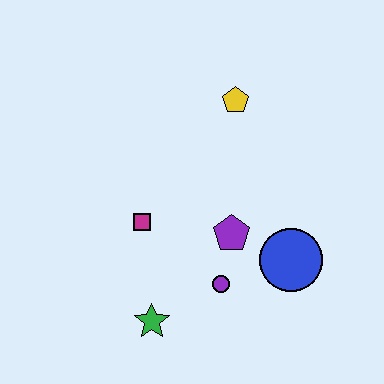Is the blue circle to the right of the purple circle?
Yes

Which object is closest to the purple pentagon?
The purple circle is closest to the purple pentagon.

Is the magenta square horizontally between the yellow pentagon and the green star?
No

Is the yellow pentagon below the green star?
No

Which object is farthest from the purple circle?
The yellow pentagon is farthest from the purple circle.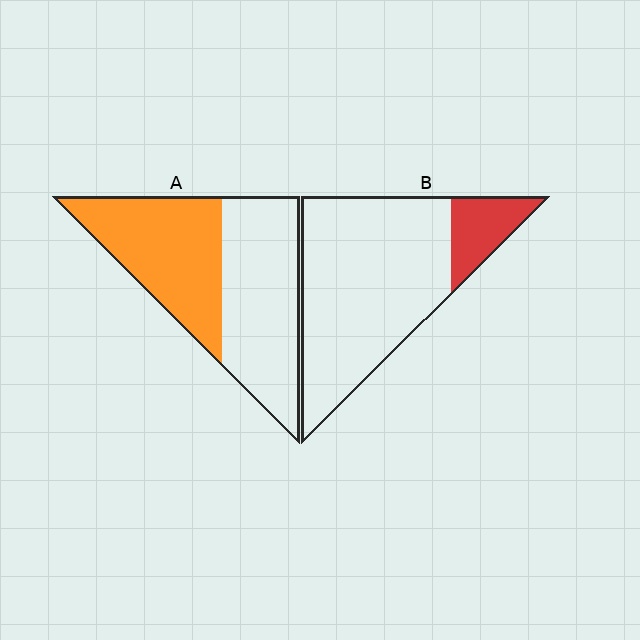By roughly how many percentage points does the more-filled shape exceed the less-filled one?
By roughly 30 percentage points (A over B).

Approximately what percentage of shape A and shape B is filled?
A is approximately 45% and B is approximately 15%.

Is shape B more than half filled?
No.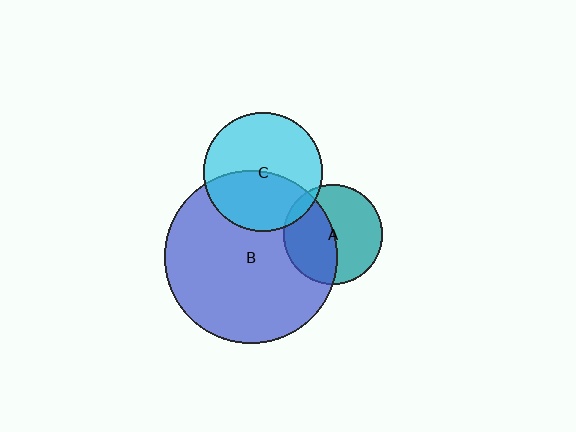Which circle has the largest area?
Circle B (blue).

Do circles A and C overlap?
Yes.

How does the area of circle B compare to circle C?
Approximately 2.1 times.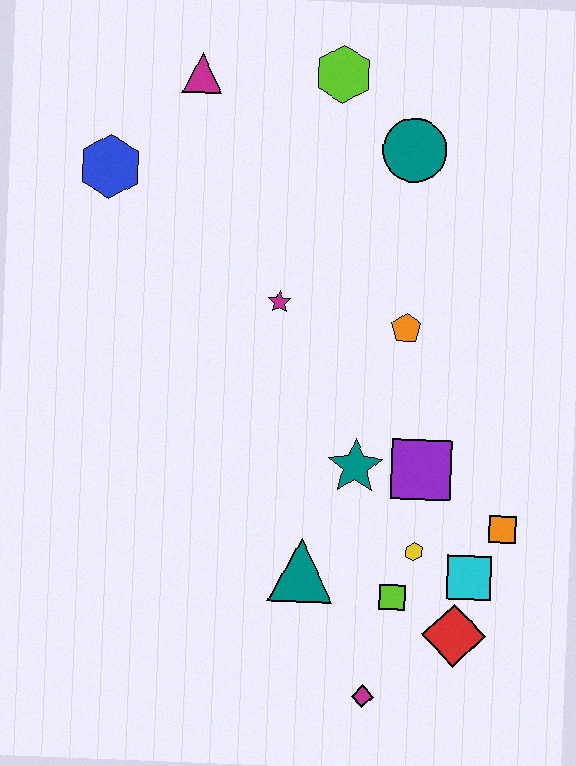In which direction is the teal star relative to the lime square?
The teal star is above the lime square.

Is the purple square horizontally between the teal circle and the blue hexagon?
No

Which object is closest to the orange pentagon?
The magenta star is closest to the orange pentagon.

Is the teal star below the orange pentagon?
Yes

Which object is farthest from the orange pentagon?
The magenta diamond is farthest from the orange pentagon.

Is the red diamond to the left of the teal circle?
No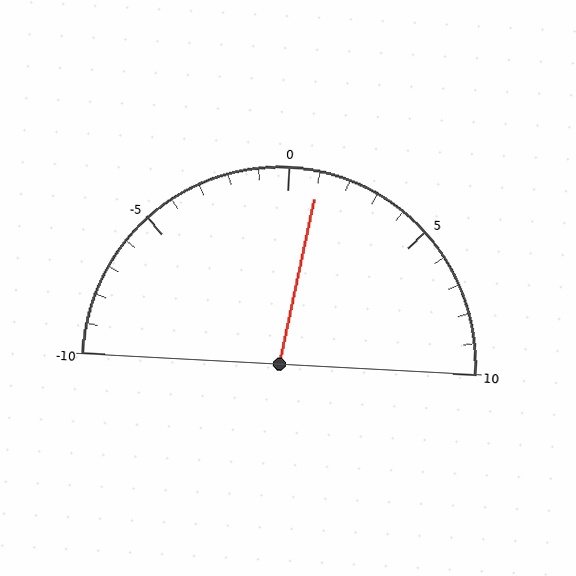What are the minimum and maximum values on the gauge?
The gauge ranges from -10 to 10.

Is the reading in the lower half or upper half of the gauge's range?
The reading is in the upper half of the range (-10 to 10).